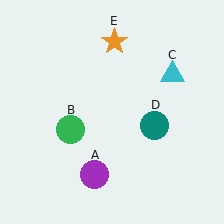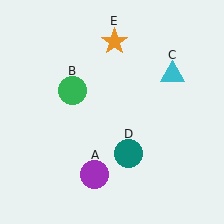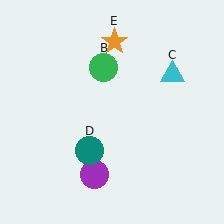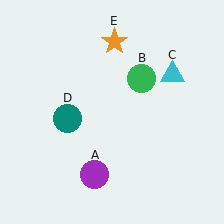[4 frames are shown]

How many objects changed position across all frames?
2 objects changed position: green circle (object B), teal circle (object D).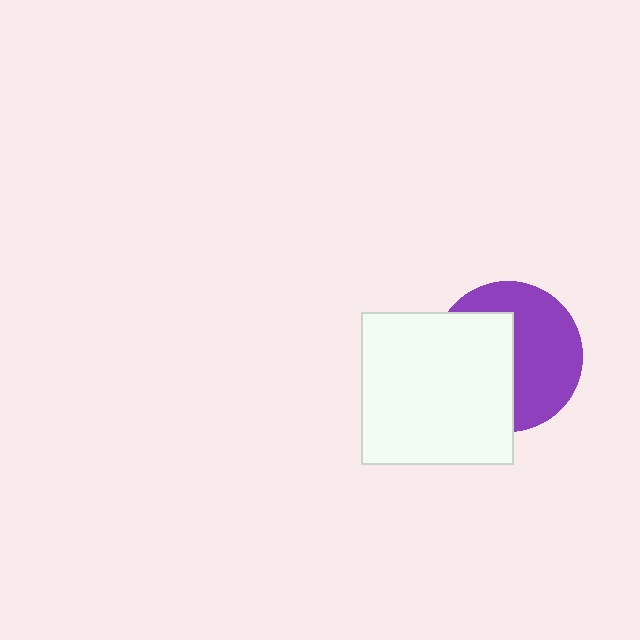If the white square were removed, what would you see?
You would see the complete purple circle.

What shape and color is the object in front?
The object in front is a white square.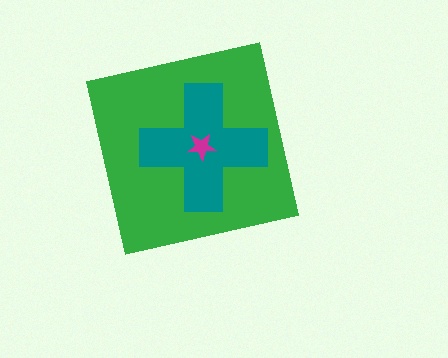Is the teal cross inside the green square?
Yes.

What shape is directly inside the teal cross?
The magenta star.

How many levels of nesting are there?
3.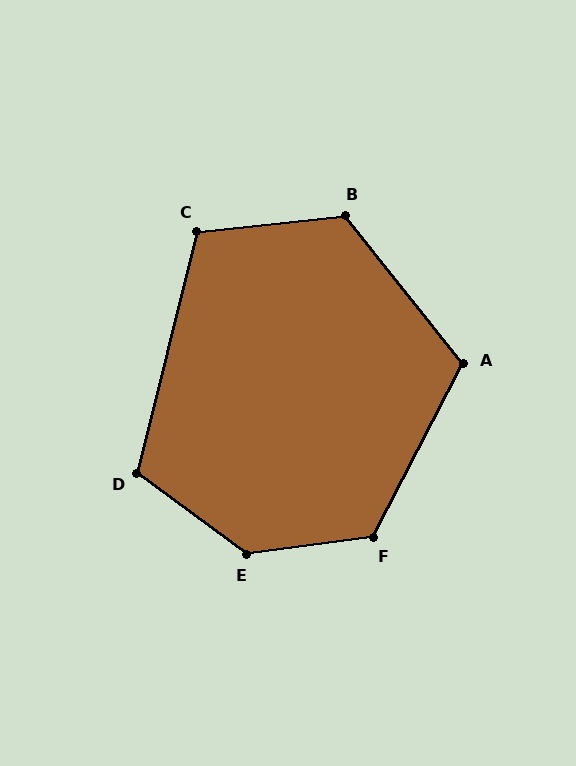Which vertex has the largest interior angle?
E, at approximately 136 degrees.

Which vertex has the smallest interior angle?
C, at approximately 110 degrees.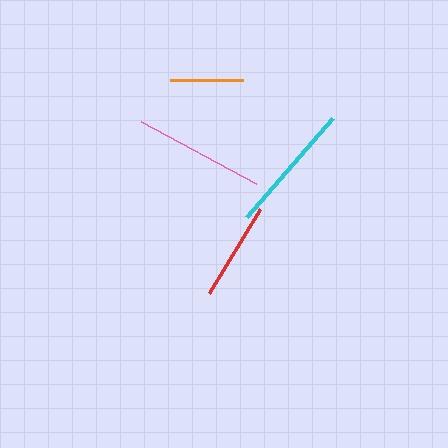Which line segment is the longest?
The pink line is the longest at approximately 131 pixels.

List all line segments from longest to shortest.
From longest to shortest: pink, cyan, red, orange.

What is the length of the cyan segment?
The cyan segment is approximately 131 pixels long.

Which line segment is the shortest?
The orange line is the shortest at approximately 72 pixels.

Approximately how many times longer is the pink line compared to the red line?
The pink line is approximately 1.3 times the length of the red line.